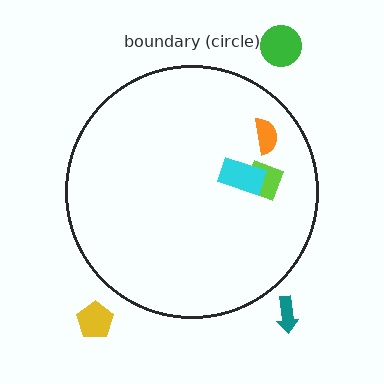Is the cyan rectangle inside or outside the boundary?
Inside.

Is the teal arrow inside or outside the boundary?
Outside.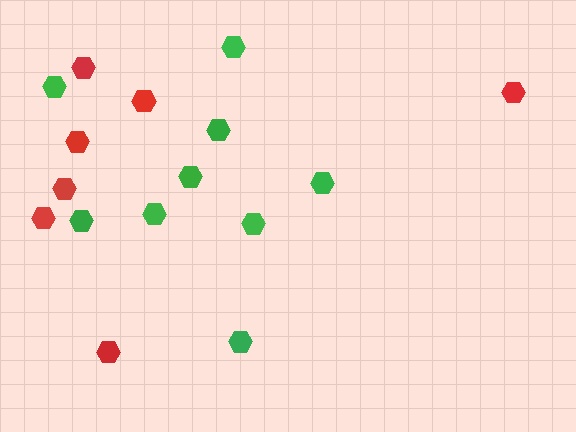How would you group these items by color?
There are 2 groups: one group of green hexagons (9) and one group of red hexagons (7).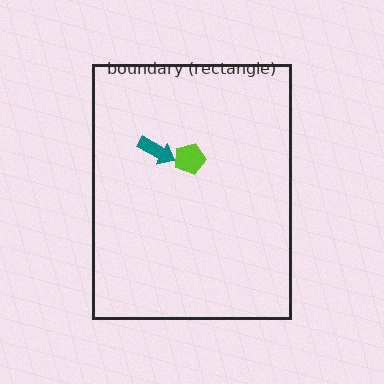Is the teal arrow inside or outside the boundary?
Inside.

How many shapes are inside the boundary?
2 inside, 0 outside.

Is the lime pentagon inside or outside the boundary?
Inside.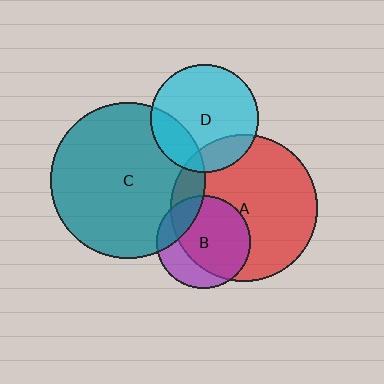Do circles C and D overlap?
Yes.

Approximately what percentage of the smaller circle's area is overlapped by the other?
Approximately 20%.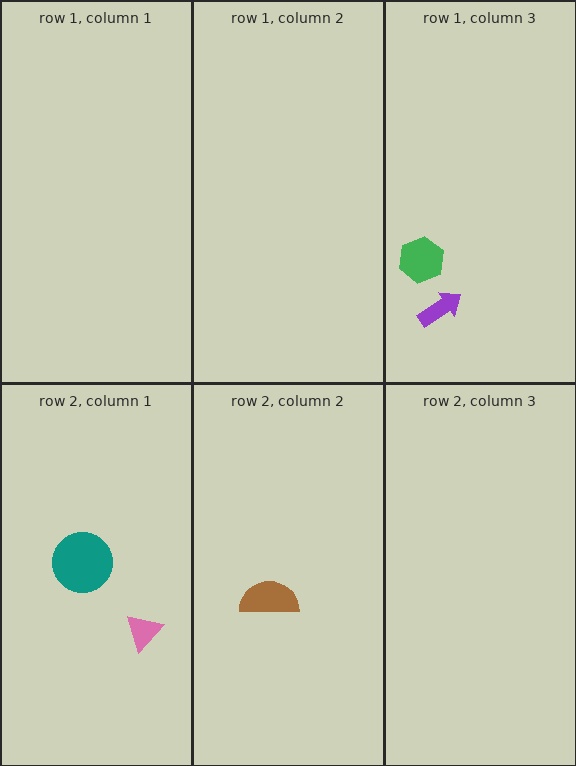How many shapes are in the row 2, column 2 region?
1.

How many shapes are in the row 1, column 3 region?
2.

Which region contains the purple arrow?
The row 1, column 3 region.